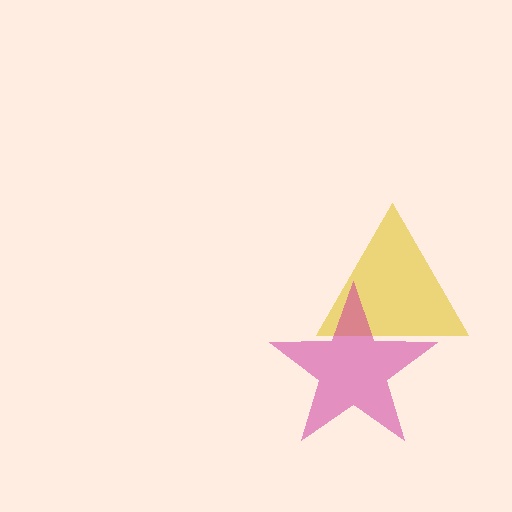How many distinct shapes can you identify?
There are 2 distinct shapes: a yellow triangle, a magenta star.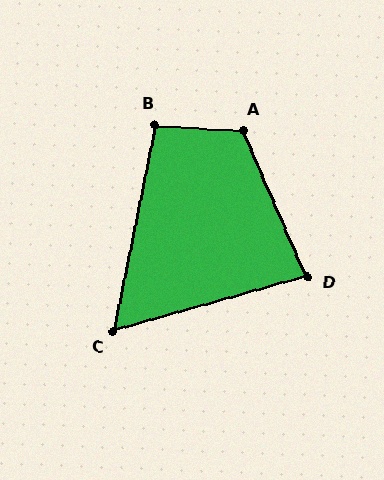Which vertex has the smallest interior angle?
C, at approximately 63 degrees.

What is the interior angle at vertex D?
Approximately 82 degrees (acute).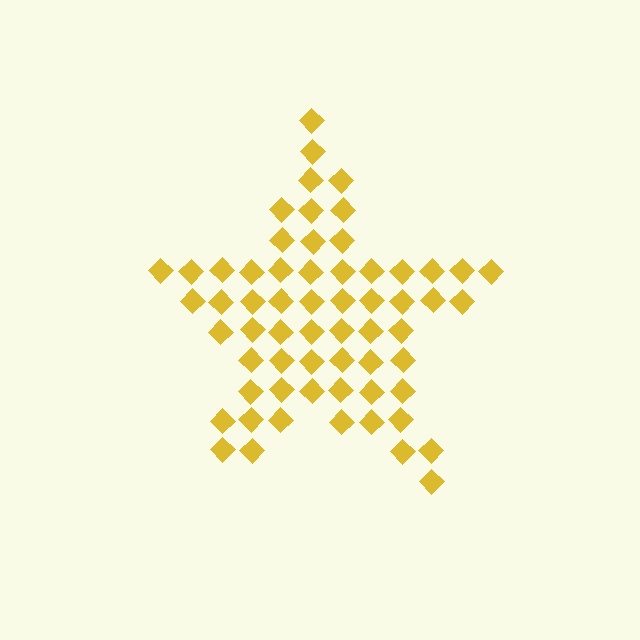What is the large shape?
The large shape is a star.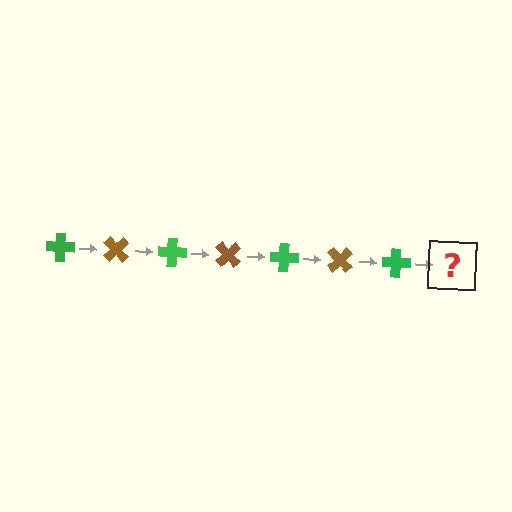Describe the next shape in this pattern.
It should be a brown cross, rotated 315 degrees from the start.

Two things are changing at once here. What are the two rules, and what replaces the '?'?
The two rules are that it rotates 45 degrees each step and the color cycles through green and brown. The '?' should be a brown cross, rotated 315 degrees from the start.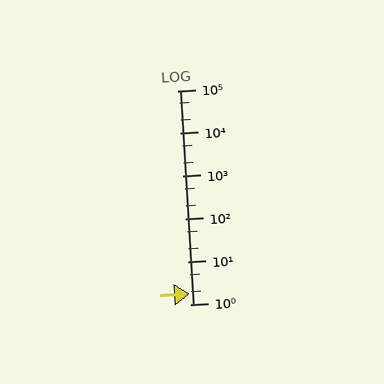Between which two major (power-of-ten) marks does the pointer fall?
The pointer is between 1 and 10.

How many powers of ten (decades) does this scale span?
The scale spans 5 decades, from 1 to 100000.